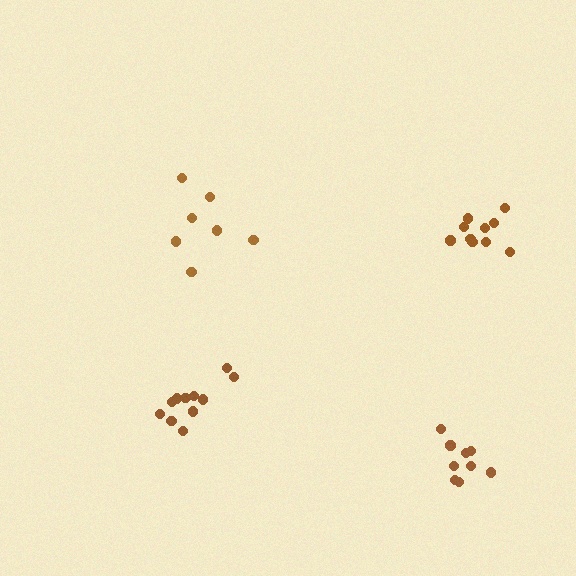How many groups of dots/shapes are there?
There are 4 groups.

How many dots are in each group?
Group 1: 7 dots, Group 2: 11 dots, Group 3: 10 dots, Group 4: 9 dots (37 total).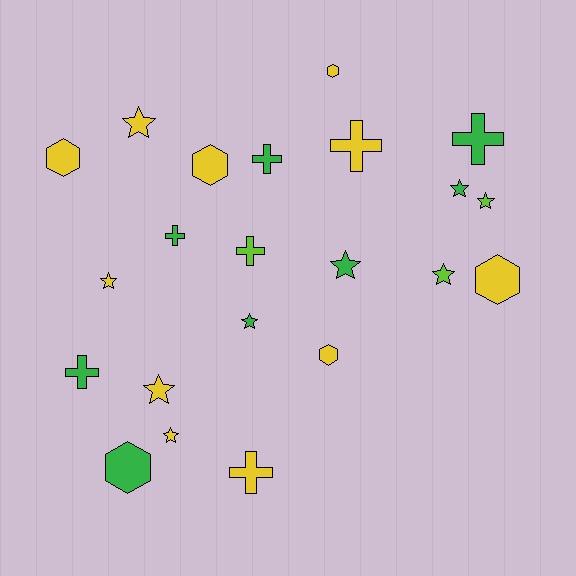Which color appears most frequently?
Yellow, with 11 objects.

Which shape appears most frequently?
Star, with 9 objects.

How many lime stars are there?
There are 2 lime stars.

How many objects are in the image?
There are 22 objects.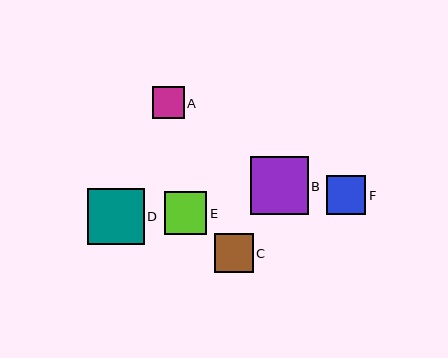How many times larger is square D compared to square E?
Square D is approximately 1.3 times the size of square E.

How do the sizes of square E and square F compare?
Square E and square F are approximately the same size.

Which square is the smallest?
Square A is the smallest with a size of approximately 32 pixels.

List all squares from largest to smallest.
From largest to smallest: B, D, E, F, C, A.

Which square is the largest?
Square B is the largest with a size of approximately 58 pixels.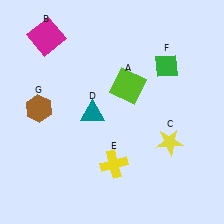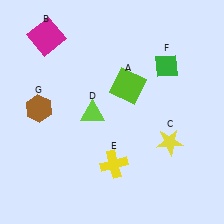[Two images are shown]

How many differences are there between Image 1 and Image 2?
There is 1 difference between the two images.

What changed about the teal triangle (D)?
In Image 1, D is teal. In Image 2, it changed to lime.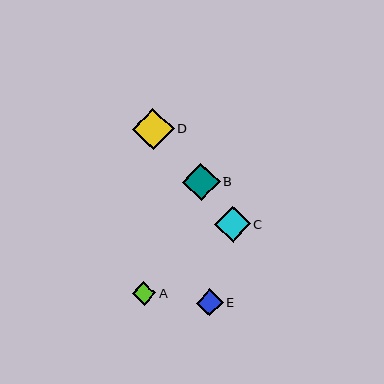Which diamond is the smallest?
Diamond A is the smallest with a size of approximately 24 pixels.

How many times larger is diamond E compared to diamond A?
Diamond E is approximately 1.1 times the size of diamond A.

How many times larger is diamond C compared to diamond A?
Diamond C is approximately 1.5 times the size of diamond A.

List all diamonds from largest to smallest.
From largest to smallest: D, B, C, E, A.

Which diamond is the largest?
Diamond D is the largest with a size of approximately 42 pixels.